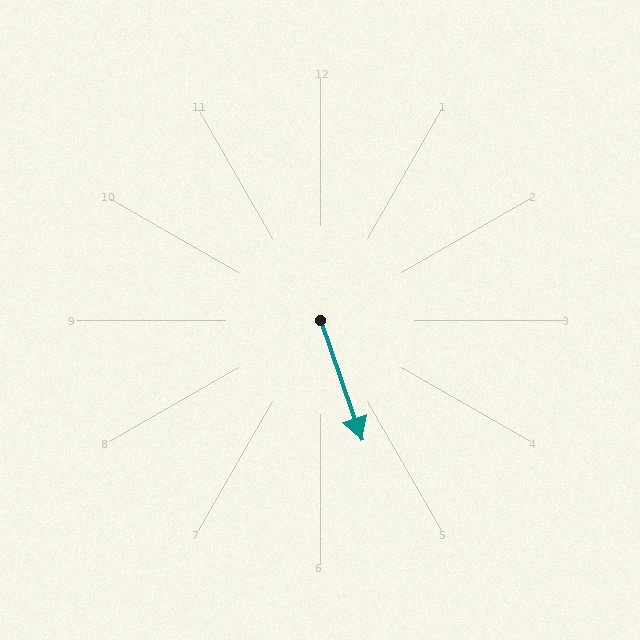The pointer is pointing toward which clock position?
Roughly 5 o'clock.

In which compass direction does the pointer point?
South.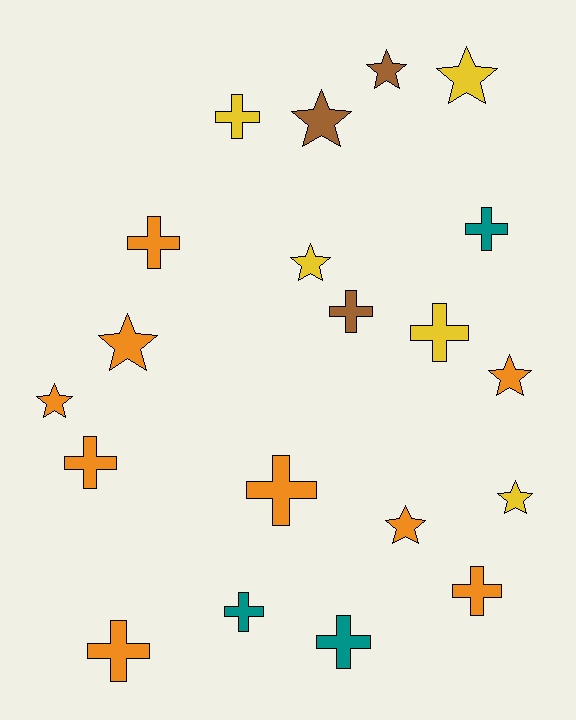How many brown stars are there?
There are 2 brown stars.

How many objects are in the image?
There are 20 objects.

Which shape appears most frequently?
Cross, with 11 objects.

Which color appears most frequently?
Orange, with 9 objects.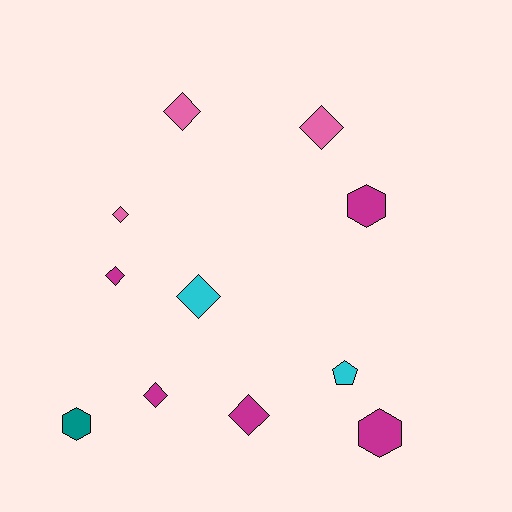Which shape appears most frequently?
Diamond, with 7 objects.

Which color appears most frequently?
Magenta, with 5 objects.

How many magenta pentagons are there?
There are no magenta pentagons.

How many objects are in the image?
There are 11 objects.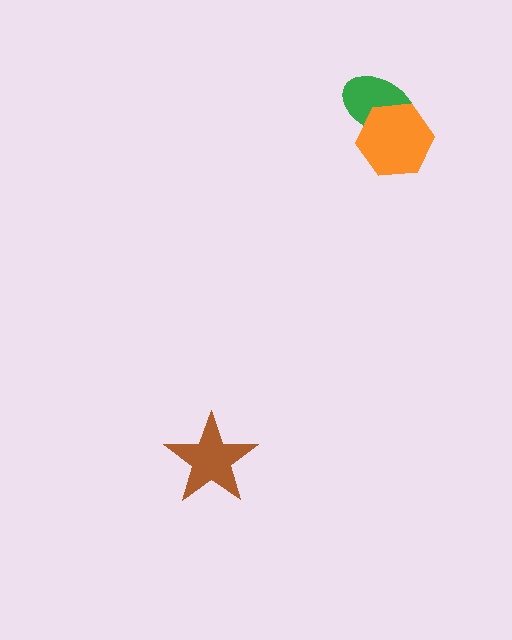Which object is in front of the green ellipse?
The orange hexagon is in front of the green ellipse.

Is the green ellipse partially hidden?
Yes, it is partially covered by another shape.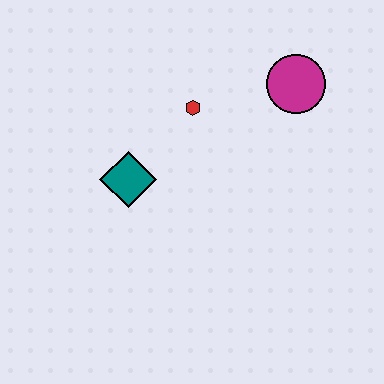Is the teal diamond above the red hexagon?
No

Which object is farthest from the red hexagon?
The magenta circle is farthest from the red hexagon.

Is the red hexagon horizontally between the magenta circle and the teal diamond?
Yes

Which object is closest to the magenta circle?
The red hexagon is closest to the magenta circle.